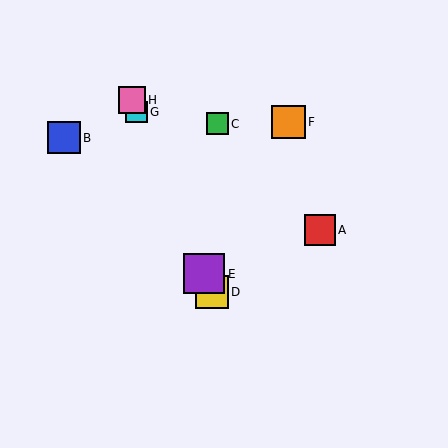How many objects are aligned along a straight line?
4 objects (D, E, G, H) are aligned along a straight line.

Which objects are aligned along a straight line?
Objects D, E, G, H are aligned along a straight line.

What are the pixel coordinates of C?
Object C is at (217, 124).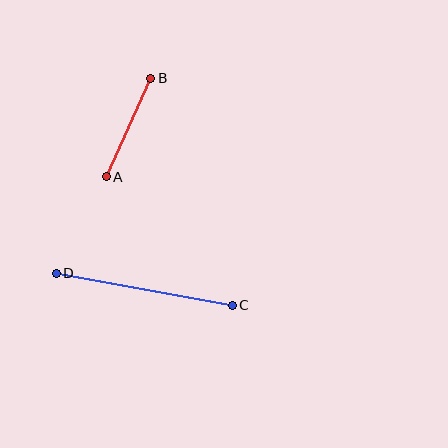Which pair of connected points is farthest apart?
Points C and D are farthest apart.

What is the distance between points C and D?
The distance is approximately 179 pixels.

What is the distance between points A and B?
The distance is approximately 108 pixels.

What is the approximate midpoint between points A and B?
The midpoint is at approximately (129, 128) pixels.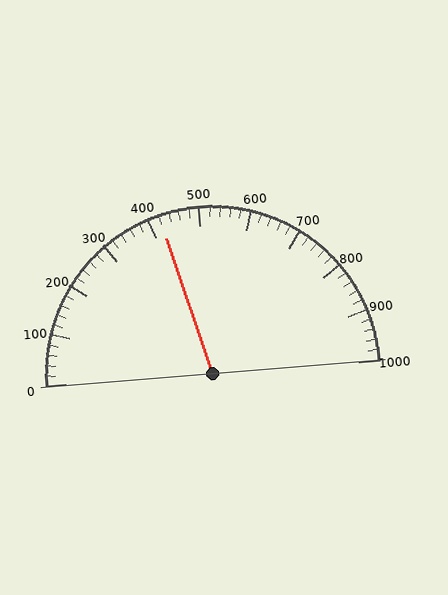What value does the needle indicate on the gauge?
The needle indicates approximately 420.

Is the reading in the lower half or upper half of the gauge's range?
The reading is in the lower half of the range (0 to 1000).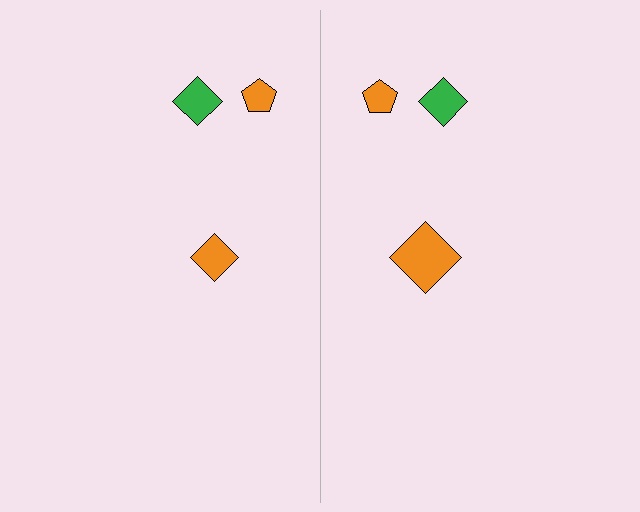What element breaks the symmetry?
The orange diamond on the right side has a different size than its mirror counterpart.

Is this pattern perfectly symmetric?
No, the pattern is not perfectly symmetric. The orange diamond on the right side has a different size than its mirror counterpart.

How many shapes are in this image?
There are 6 shapes in this image.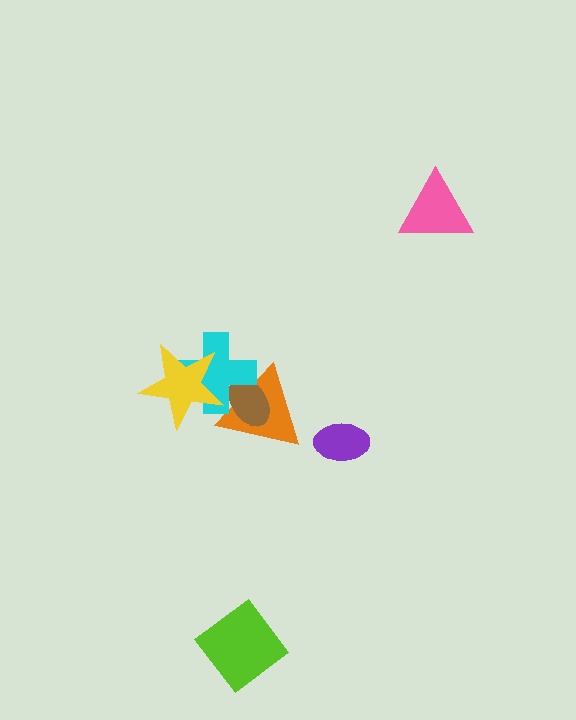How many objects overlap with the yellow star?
2 objects overlap with the yellow star.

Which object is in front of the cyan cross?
The yellow star is in front of the cyan cross.